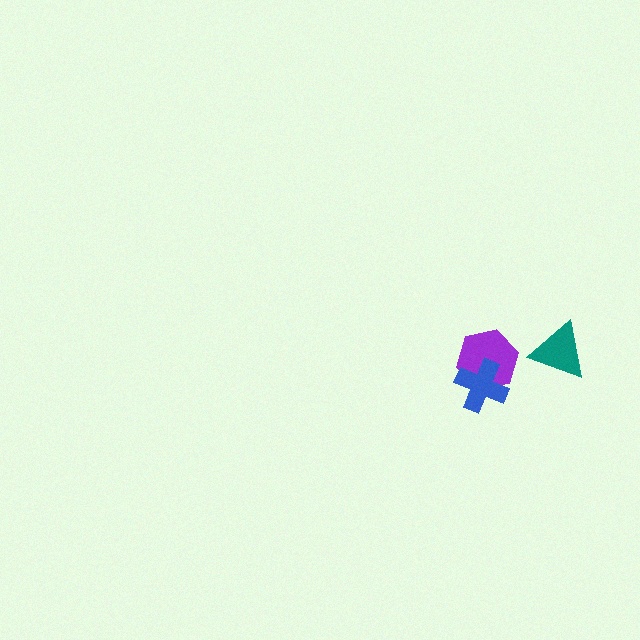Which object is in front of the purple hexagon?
The blue cross is in front of the purple hexagon.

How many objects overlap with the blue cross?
1 object overlaps with the blue cross.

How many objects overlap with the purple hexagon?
1 object overlaps with the purple hexagon.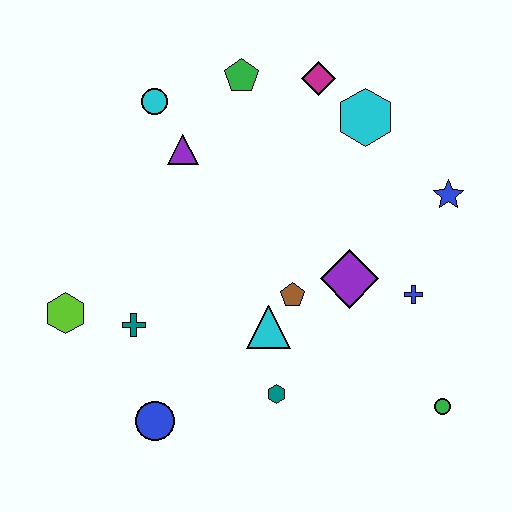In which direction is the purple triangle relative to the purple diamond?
The purple triangle is to the left of the purple diamond.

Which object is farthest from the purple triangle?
The green circle is farthest from the purple triangle.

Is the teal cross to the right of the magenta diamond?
No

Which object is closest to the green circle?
The blue cross is closest to the green circle.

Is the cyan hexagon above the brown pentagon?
Yes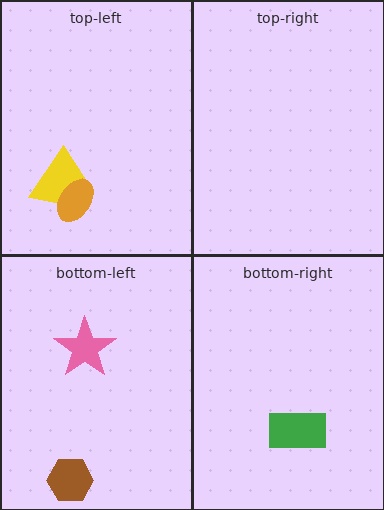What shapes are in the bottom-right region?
The green rectangle.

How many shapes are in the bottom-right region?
1.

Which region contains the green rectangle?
The bottom-right region.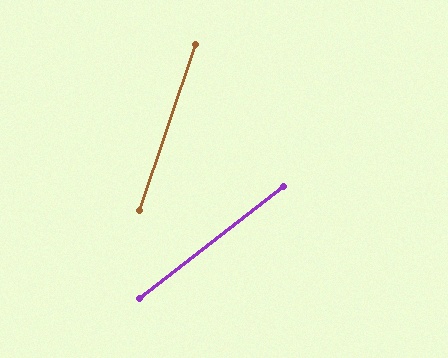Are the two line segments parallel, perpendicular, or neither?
Neither parallel nor perpendicular — they differ by about 34°.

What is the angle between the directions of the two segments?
Approximately 34 degrees.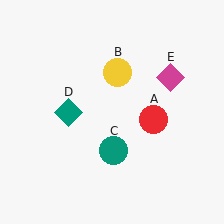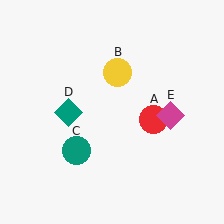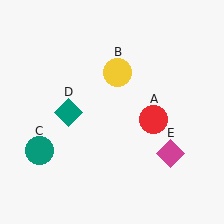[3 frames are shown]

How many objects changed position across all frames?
2 objects changed position: teal circle (object C), magenta diamond (object E).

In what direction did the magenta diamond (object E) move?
The magenta diamond (object E) moved down.